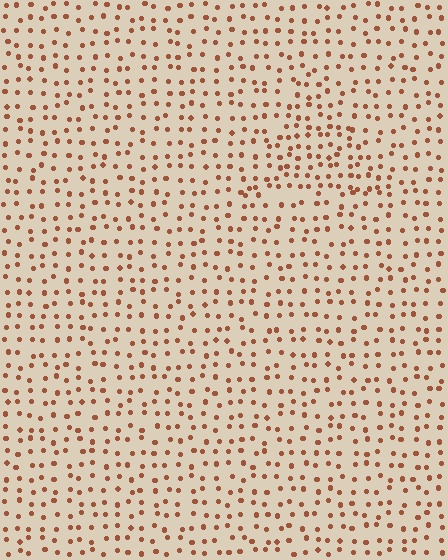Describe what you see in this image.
The image contains small brown elements arranged at two different densities. A triangle-shaped region is visible where the elements are more densely packed than the surrounding area.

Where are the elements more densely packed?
The elements are more densely packed inside the triangle boundary.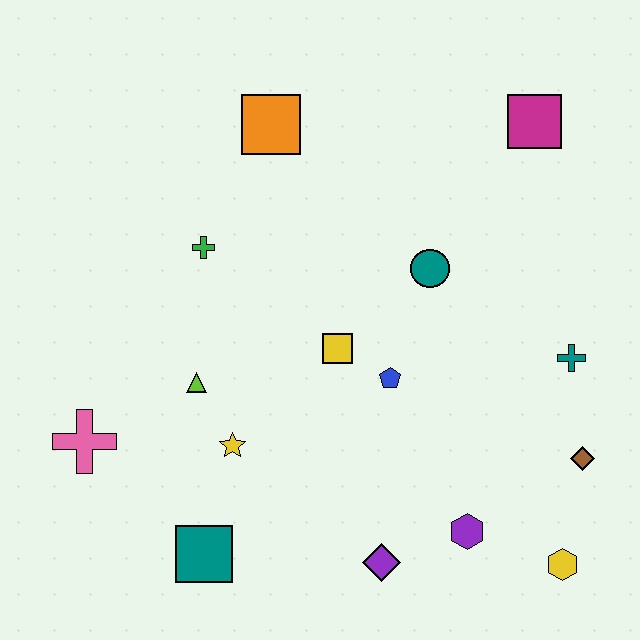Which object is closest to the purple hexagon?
The purple diamond is closest to the purple hexagon.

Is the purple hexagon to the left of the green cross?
No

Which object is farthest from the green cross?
The yellow hexagon is farthest from the green cross.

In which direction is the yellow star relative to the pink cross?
The yellow star is to the right of the pink cross.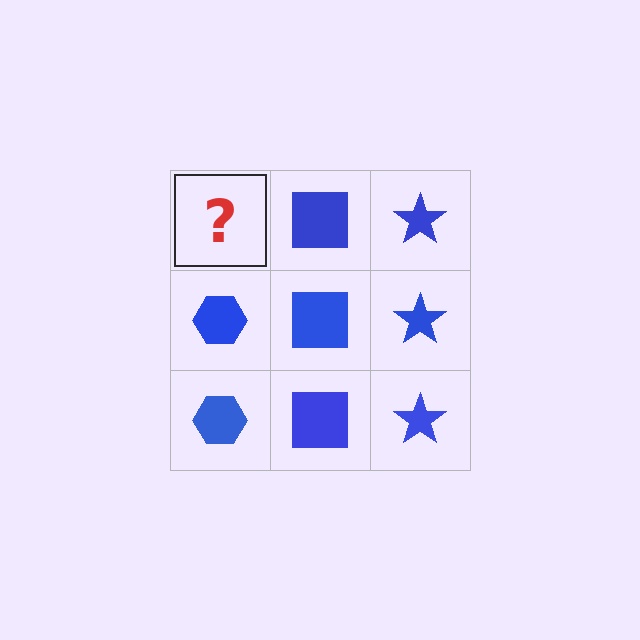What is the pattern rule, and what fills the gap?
The rule is that each column has a consistent shape. The gap should be filled with a blue hexagon.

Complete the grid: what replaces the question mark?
The question mark should be replaced with a blue hexagon.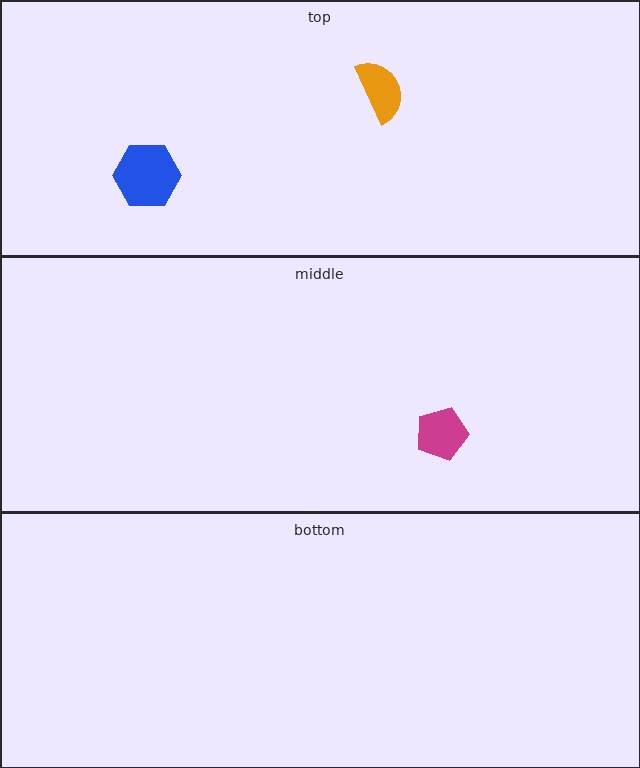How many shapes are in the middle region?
1.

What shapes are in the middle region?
The magenta pentagon.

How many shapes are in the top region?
2.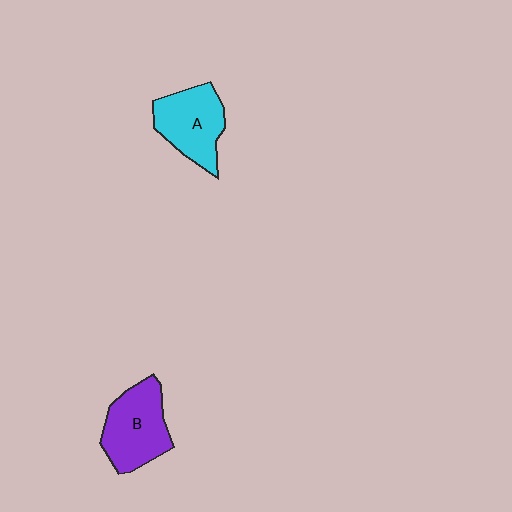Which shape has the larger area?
Shape B (purple).